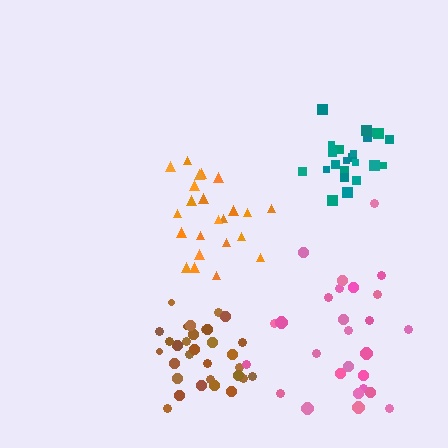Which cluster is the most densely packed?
Teal.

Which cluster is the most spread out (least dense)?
Pink.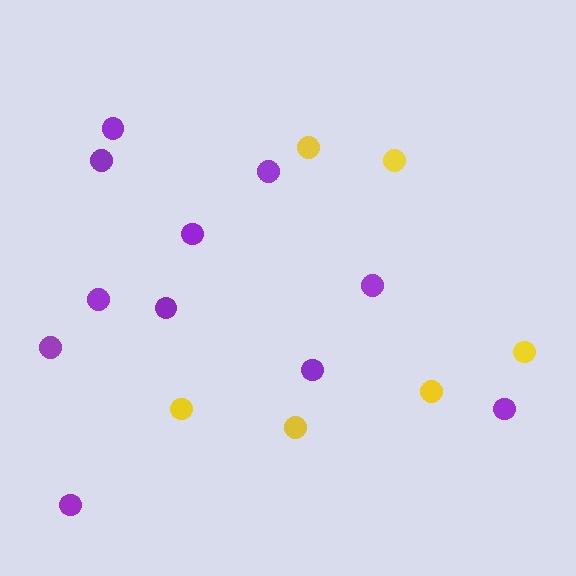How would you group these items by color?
There are 2 groups: one group of purple circles (11) and one group of yellow circles (6).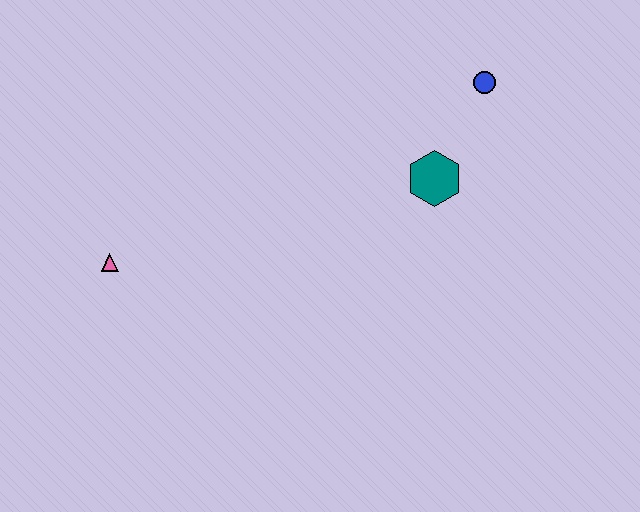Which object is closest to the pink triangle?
The teal hexagon is closest to the pink triangle.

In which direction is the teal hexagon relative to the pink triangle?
The teal hexagon is to the right of the pink triangle.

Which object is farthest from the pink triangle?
The blue circle is farthest from the pink triangle.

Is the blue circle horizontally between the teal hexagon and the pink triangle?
No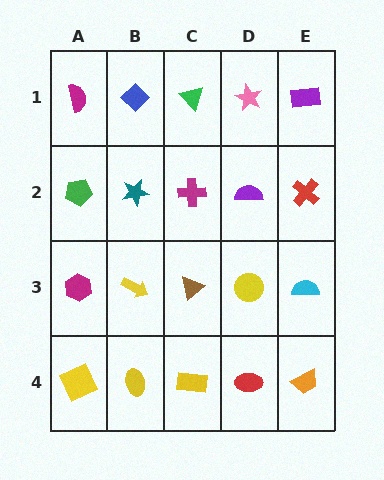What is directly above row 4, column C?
A brown triangle.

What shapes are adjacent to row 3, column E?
A red cross (row 2, column E), an orange trapezoid (row 4, column E), a yellow circle (row 3, column D).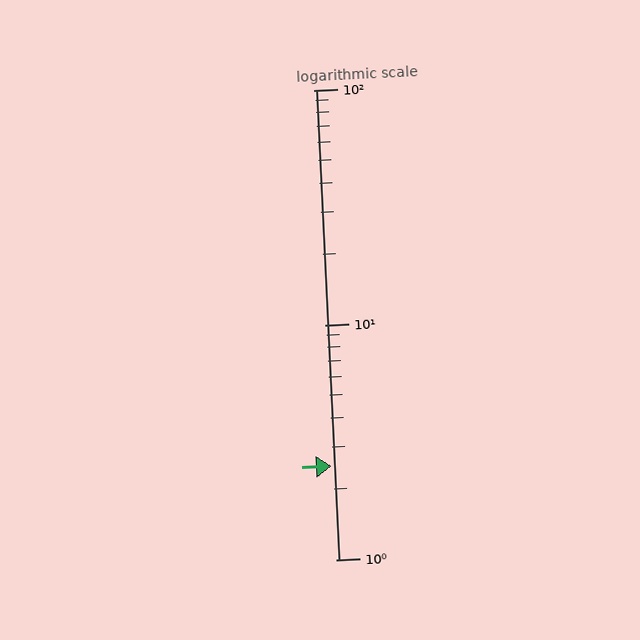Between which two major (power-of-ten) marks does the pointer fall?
The pointer is between 1 and 10.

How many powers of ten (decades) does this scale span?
The scale spans 2 decades, from 1 to 100.